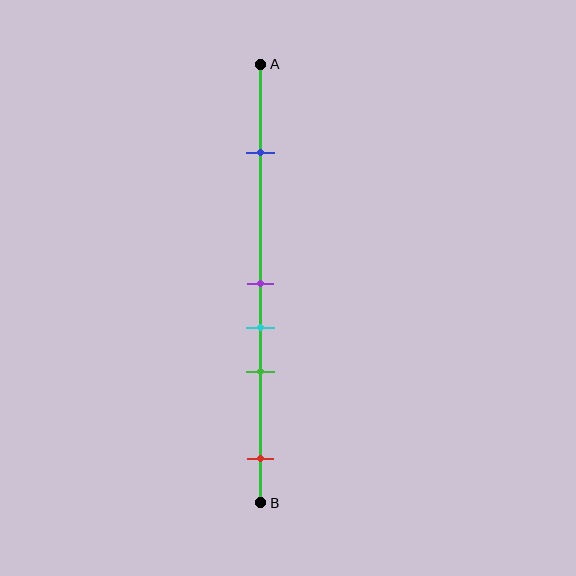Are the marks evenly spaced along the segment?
No, the marks are not evenly spaced.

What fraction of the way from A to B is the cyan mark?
The cyan mark is approximately 60% (0.6) of the way from A to B.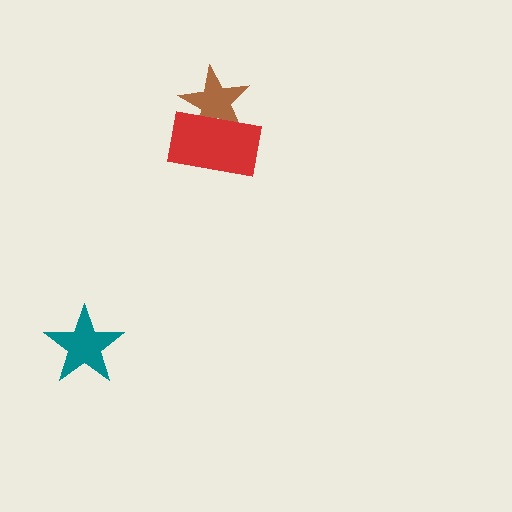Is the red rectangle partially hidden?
No, no other shape covers it.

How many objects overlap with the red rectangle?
1 object overlaps with the red rectangle.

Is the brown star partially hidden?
Yes, it is partially covered by another shape.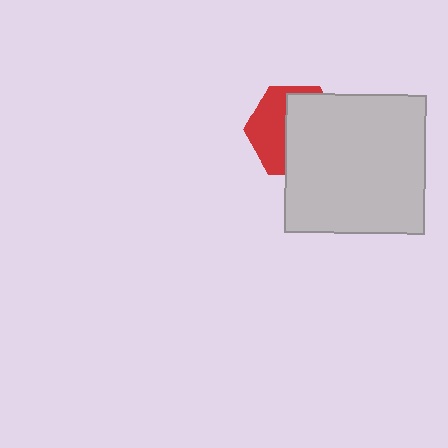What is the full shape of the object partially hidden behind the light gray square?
The partially hidden object is a red hexagon.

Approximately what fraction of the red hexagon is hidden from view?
Roughly 59% of the red hexagon is hidden behind the light gray square.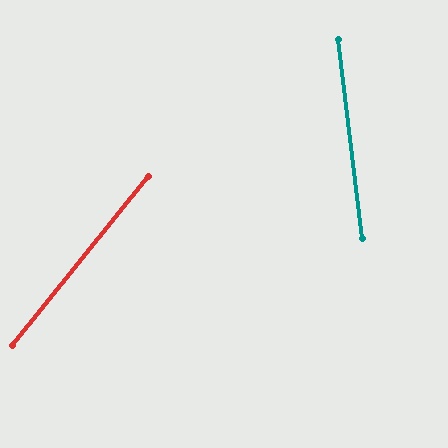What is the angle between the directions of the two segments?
Approximately 46 degrees.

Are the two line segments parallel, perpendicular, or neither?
Neither parallel nor perpendicular — they differ by about 46°.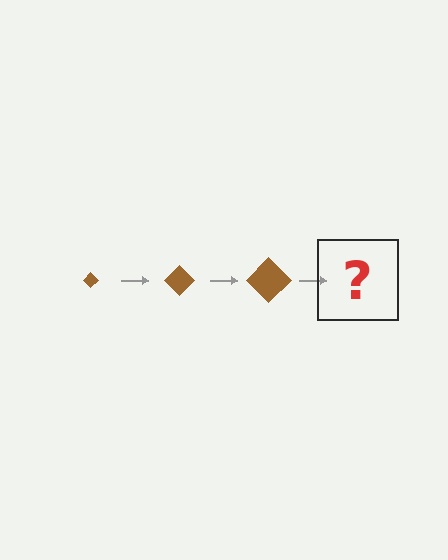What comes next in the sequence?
The next element should be a brown diamond, larger than the previous one.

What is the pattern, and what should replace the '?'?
The pattern is that the diamond gets progressively larger each step. The '?' should be a brown diamond, larger than the previous one.